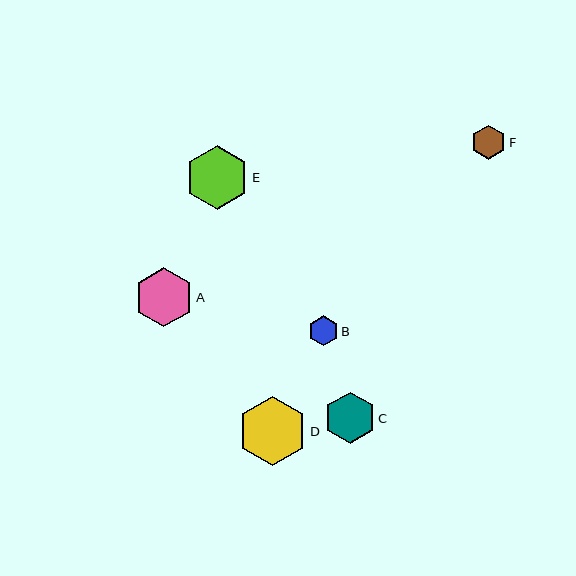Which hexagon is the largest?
Hexagon D is the largest with a size of approximately 69 pixels.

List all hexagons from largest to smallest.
From largest to smallest: D, E, A, C, F, B.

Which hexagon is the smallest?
Hexagon B is the smallest with a size of approximately 30 pixels.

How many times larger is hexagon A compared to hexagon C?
Hexagon A is approximately 1.2 times the size of hexagon C.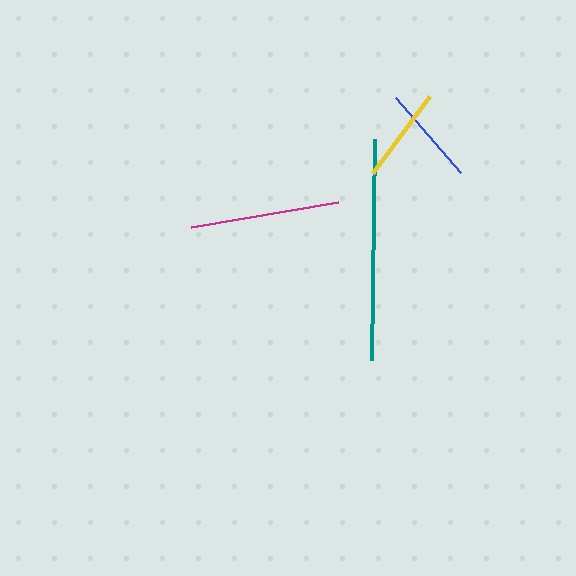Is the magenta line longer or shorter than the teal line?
The teal line is longer than the magenta line.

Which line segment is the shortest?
The yellow line is the shortest at approximately 96 pixels.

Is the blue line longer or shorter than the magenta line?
The magenta line is longer than the blue line.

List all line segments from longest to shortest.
From longest to shortest: teal, magenta, blue, yellow.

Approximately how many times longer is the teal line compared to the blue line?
The teal line is approximately 2.2 times the length of the blue line.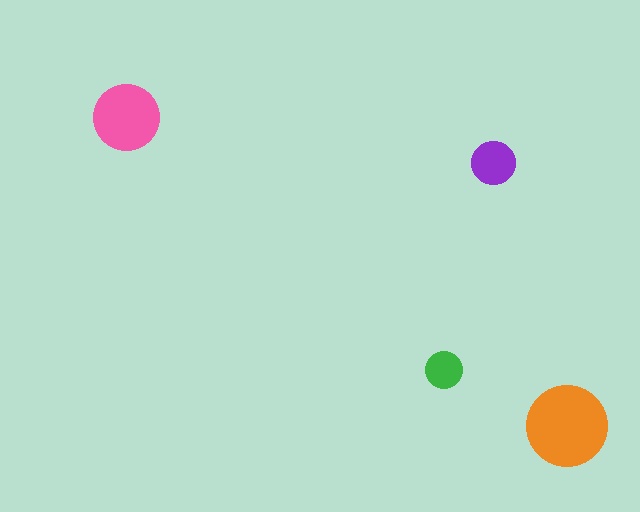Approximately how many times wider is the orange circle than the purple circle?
About 2 times wider.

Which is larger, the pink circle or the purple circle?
The pink one.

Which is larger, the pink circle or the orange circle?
The orange one.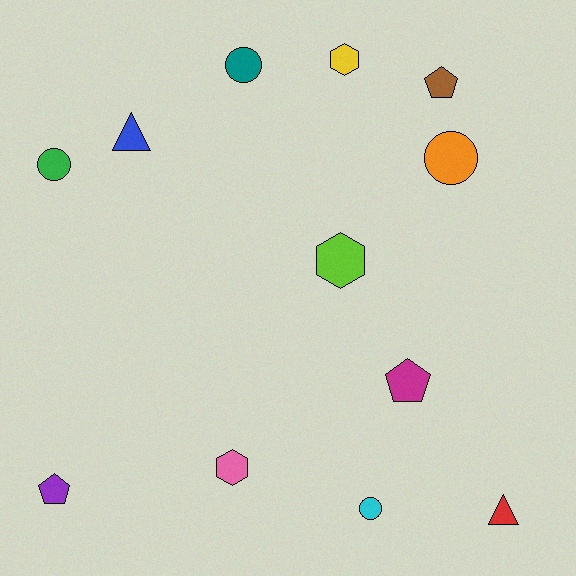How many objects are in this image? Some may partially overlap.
There are 12 objects.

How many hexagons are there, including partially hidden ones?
There are 3 hexagons.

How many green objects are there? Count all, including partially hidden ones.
There is 1 green object.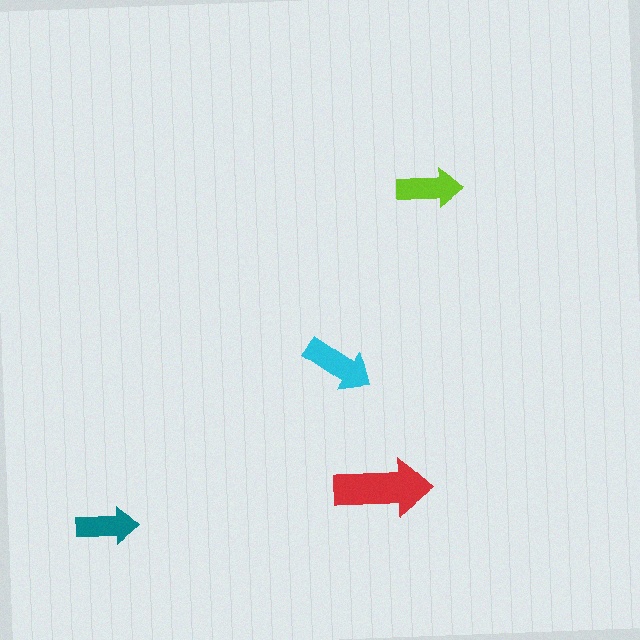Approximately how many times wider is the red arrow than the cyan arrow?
About 1.5 times wider.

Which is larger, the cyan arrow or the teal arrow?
The cyan one.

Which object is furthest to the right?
The lime arrow is rightmost.